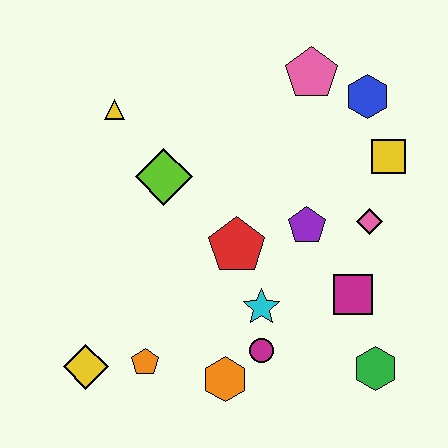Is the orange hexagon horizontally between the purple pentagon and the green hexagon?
No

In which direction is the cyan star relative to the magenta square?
The cyan star is to the left of the magenta square.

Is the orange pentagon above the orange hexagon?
Yes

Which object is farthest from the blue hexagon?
The yellow diamond is farthest from the blue hexagon.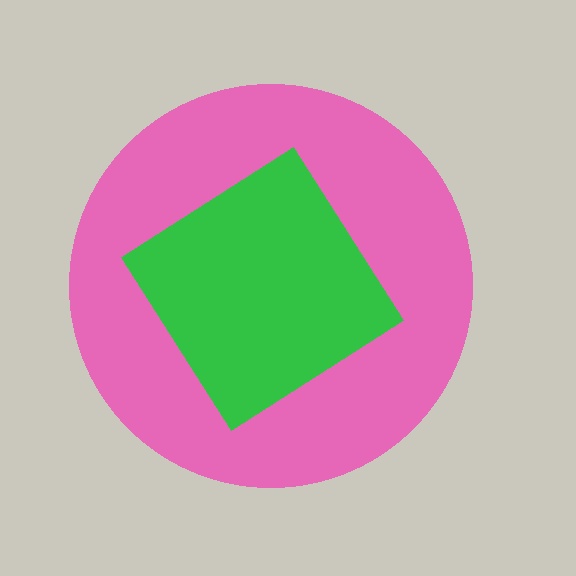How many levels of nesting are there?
2.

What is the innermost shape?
The green diamond.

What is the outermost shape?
The pink circle.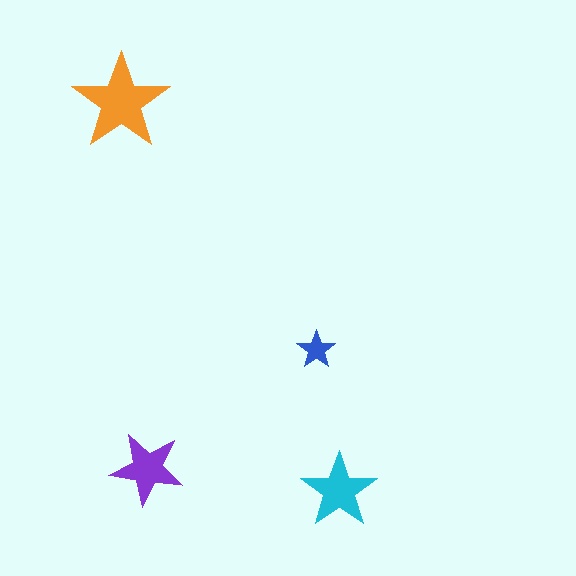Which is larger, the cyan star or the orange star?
The orange one.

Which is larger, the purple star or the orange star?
The orange one.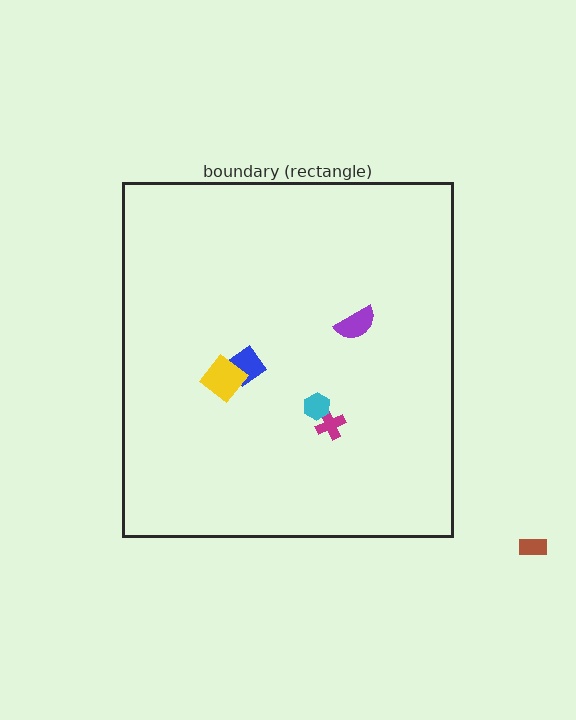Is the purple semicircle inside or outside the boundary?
Inside.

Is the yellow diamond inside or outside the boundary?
Inside.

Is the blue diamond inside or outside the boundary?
Inside.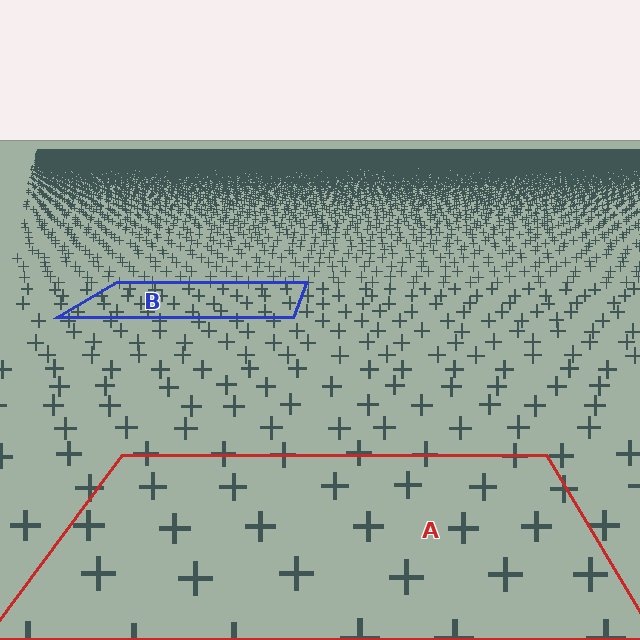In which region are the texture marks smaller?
The texture marks are smaller in region B, because it is farther away.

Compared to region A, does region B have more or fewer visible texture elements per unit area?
Region B has more texture elements per unit area — they are packed more densely because it is farther away.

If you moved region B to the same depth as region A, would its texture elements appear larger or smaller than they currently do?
They would appear larger. At a closer depth, the same texture elements are projected at a bigger on-screen size.